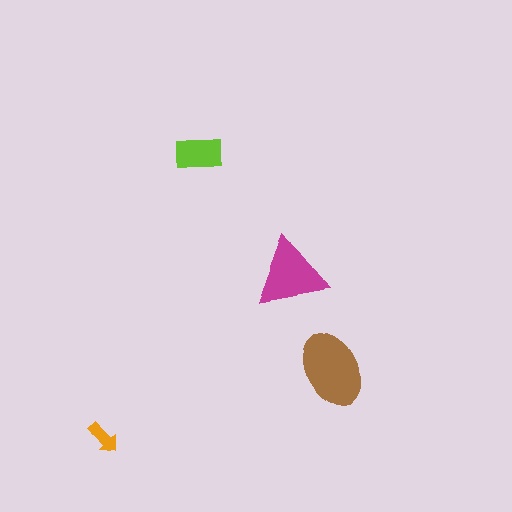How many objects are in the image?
There are 4 objects in the image.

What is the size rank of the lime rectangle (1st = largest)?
3rd.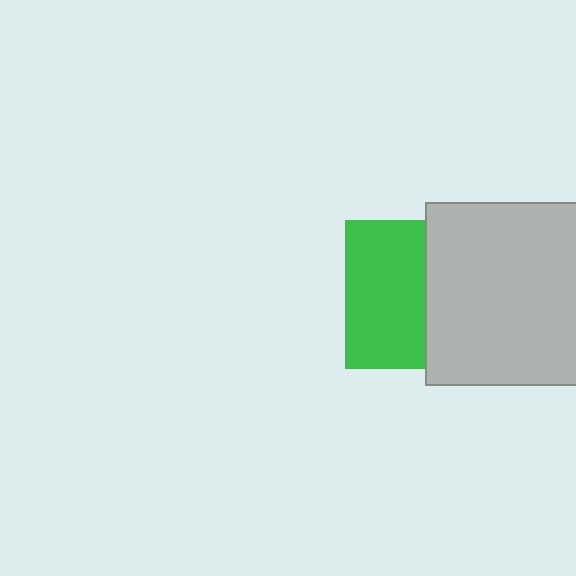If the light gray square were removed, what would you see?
You would see the complete green square.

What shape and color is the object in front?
The object in front is a light gray square.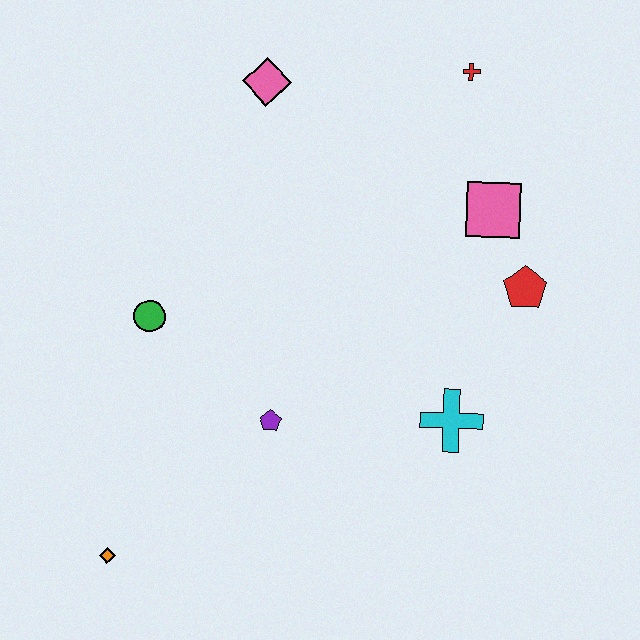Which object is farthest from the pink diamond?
The orange diamond is farthest from the pink diamond.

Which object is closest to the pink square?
The red pentagon is closest to the pink square.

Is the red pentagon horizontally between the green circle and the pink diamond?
No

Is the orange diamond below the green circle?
Yes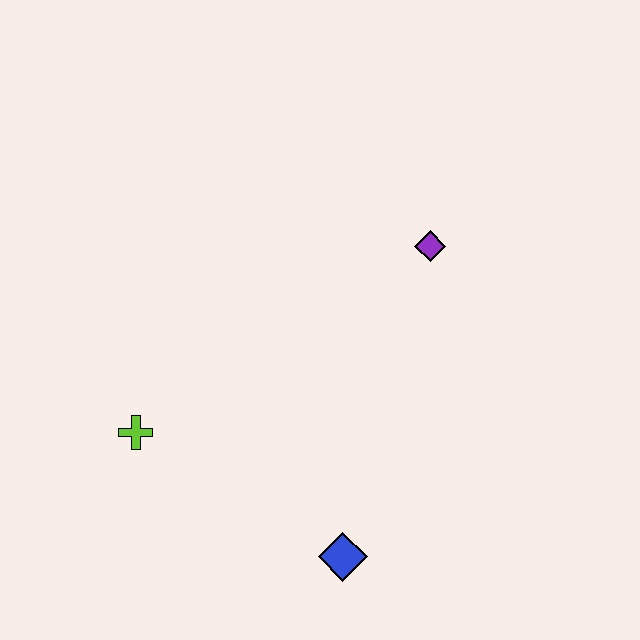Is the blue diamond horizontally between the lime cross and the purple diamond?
Yes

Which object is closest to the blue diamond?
The lime cross is closest to the blue diamond.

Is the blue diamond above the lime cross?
No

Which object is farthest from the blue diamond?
The purple diamond is farthest from the blue diamond.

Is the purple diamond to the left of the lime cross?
No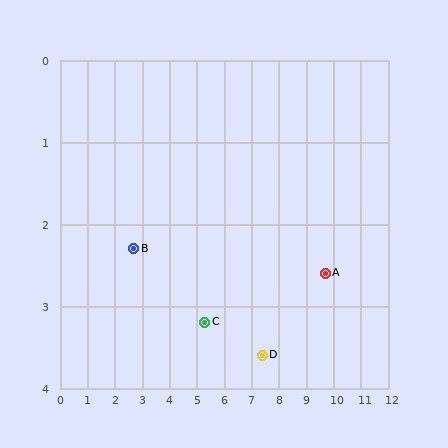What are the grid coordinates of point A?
Point A is at approximately (9.7, 2.6).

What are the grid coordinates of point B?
Point B is at approximately (2.7, 2.3).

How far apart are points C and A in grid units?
Points C and A are about 4.4 grid units apart.